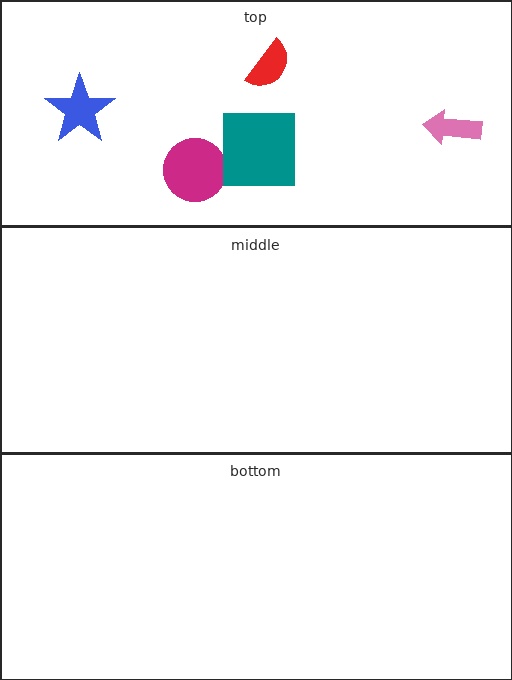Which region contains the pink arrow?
The top region.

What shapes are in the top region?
The magenta circle, the teal square, the blue star, the pink arrow, the red semicircle.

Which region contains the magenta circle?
The top region.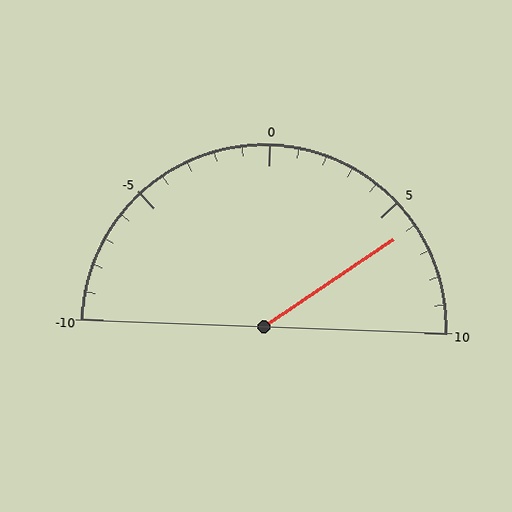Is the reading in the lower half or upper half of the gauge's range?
The reading is in the upper half of the range (-10 to 10).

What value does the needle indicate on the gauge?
The needle indicates approximately 6.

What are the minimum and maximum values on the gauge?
The gauge ranges from -10 to 10.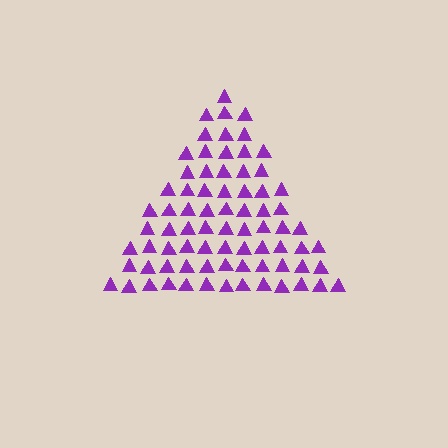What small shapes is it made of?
It is made of small triangles.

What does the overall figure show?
The overall figure shows a triangle.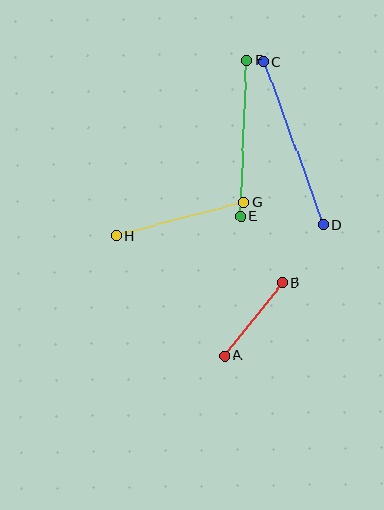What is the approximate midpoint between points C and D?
The midpoint is at approximately (293, 143) pixels.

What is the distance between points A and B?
The distance is approximately 94 pixels.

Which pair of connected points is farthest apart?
Points C and D are farthest apart.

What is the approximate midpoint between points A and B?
The midpoint is at approximately (254, 319) pixels.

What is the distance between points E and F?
The distance is approximately 157 pixels.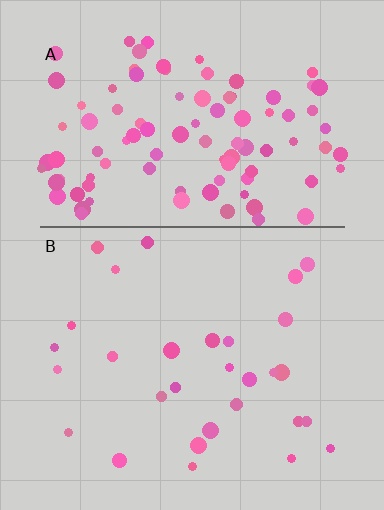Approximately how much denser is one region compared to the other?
Approximately 3.4× — region A over region B.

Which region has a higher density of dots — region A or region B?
A (the top).